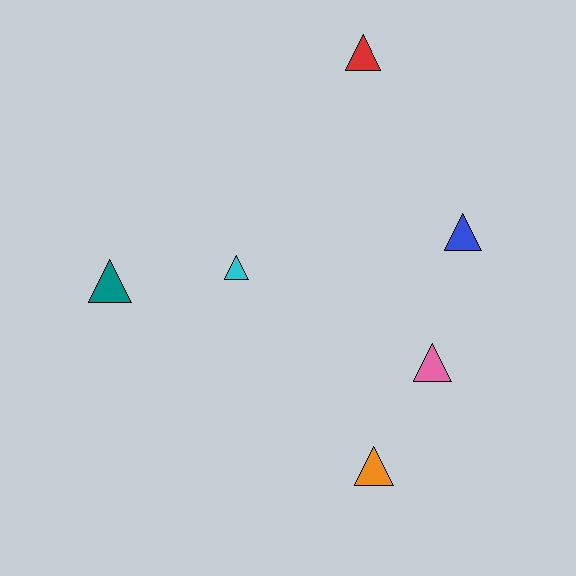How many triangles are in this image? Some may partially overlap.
There are 6 triangles.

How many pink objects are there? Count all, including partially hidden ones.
There is 1 pink object.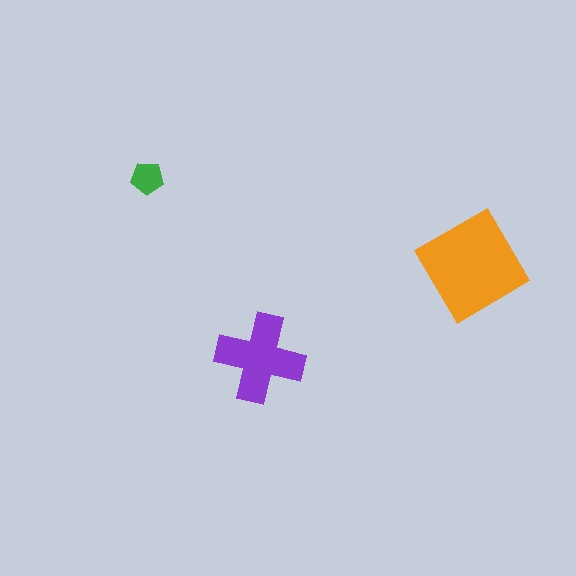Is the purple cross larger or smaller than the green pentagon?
Larger.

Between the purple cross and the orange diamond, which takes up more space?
The orange diamond.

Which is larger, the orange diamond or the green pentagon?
The orange diamond.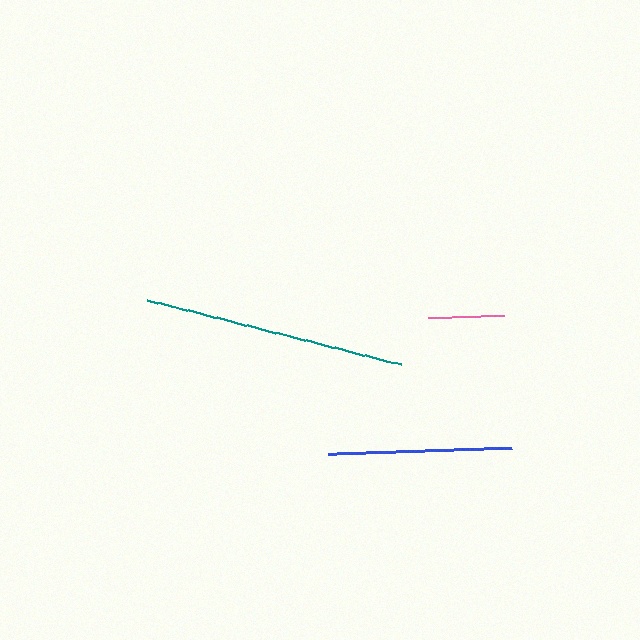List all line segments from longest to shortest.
From longest to shortest: teal, blue, pink.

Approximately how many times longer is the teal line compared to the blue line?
The teal line is approximately 1.4 times the length of the blue line.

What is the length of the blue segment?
The blue segment is approximately 183 pixels long.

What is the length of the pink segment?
The pink segment is approximately 76 pixels long.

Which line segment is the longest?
The teal line is the longest at approximately 262 pixels.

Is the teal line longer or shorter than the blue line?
The teal line is longer than the blue line.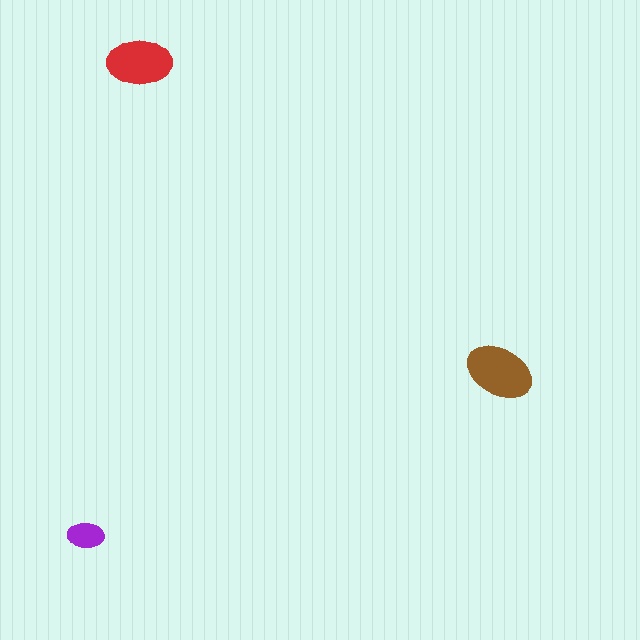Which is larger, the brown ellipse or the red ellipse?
The brown one.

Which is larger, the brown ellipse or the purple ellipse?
The brown one.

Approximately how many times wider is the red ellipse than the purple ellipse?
About 2 times wider.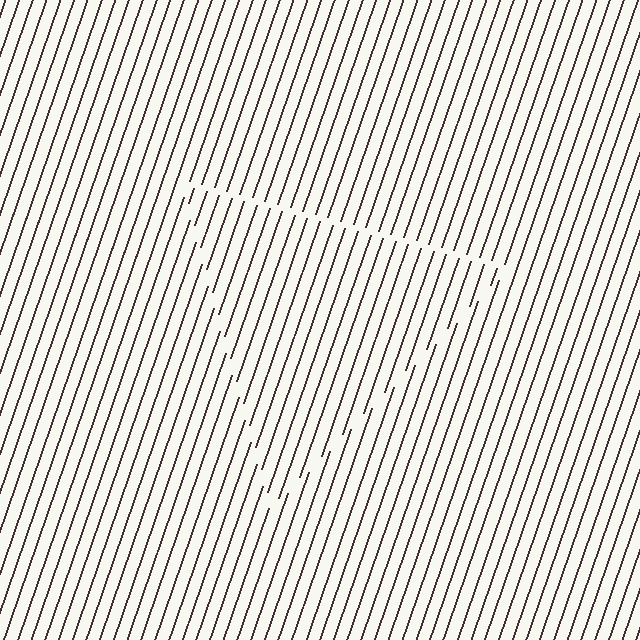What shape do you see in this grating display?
An illusory triangle. The interior of the shape contains the same grating, shifted by half a period — the contour is defined by the phase discontinuity where line-ends from the inner and outer gratings abut.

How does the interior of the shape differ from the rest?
The interior of the shape contains the same grating, shifted by half a period — the contour is defined by the phase discontinuity where line-ends from the inner and outer gratings abut.